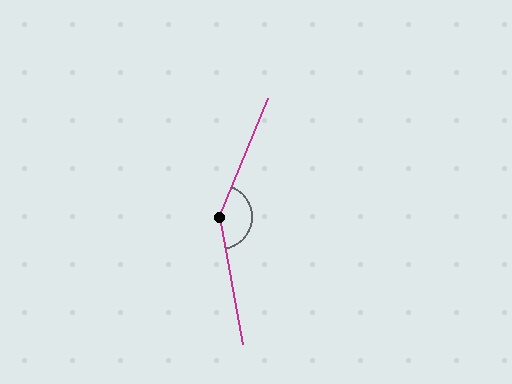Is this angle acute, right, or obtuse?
It is obtuse.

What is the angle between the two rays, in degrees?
Approximately 148 degrees.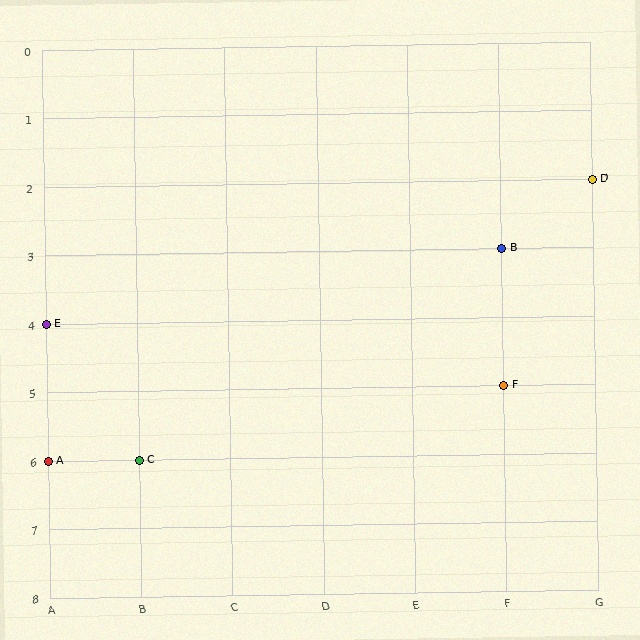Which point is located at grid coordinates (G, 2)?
Point D is at (G, 2).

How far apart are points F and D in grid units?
Points F and D are 1 column and 3 rows apart (about 3.2 grid units diagonally).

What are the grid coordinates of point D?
Point D is at grid coordinates (G, 2).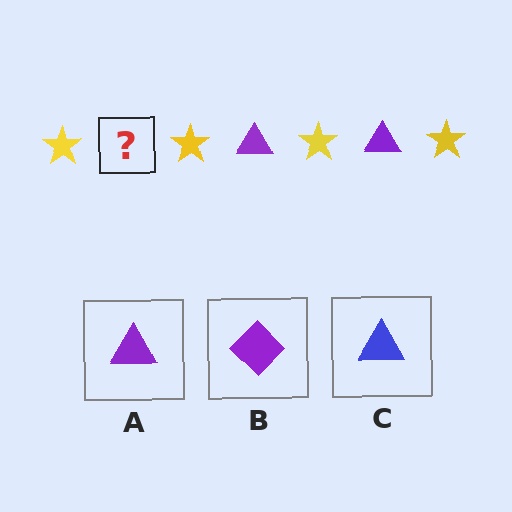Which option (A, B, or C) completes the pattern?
A.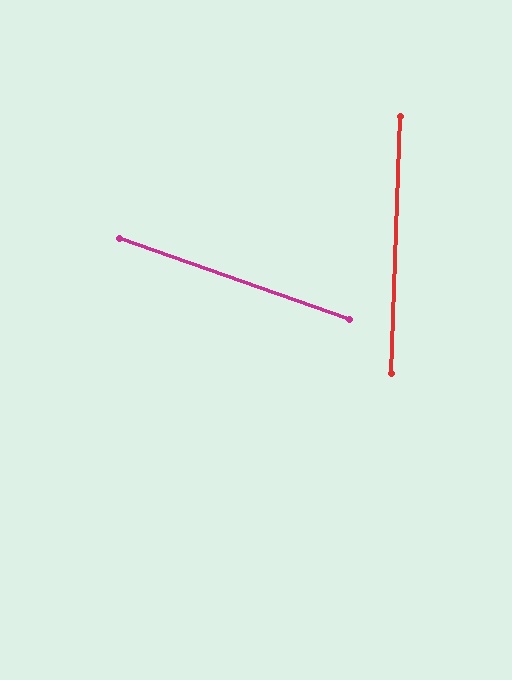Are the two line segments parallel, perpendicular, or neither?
Neither parallel nor perpendicular — they differ by about 73°.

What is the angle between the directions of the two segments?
Approximately 73 degrees.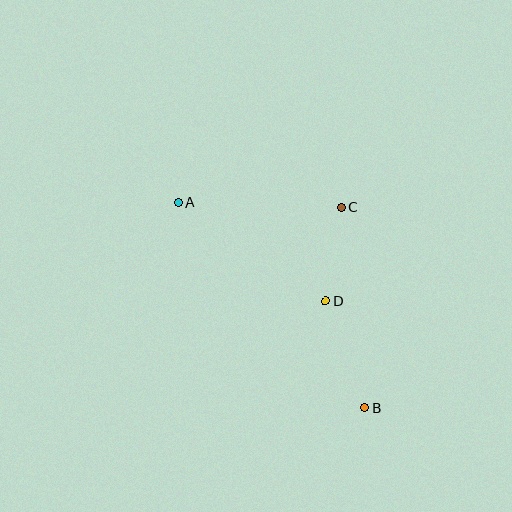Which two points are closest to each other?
Points C and D are closest to each other.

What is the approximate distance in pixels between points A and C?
The distance between A and C is approximately 163 pixels.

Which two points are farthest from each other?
Points A and B are farthest from each other.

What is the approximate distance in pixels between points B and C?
The distance between B and C is approximately 202 pixels.